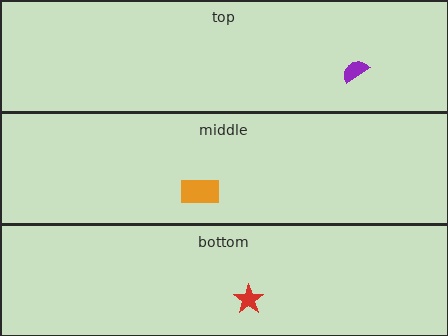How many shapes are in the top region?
1.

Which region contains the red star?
The bottom region.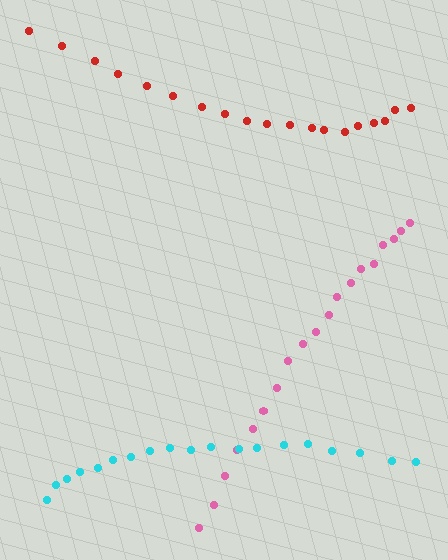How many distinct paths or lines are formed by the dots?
There are 3 distinct paths.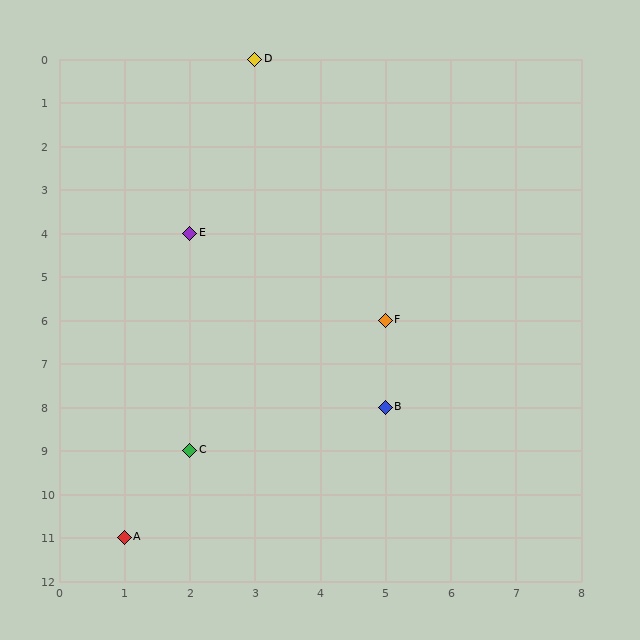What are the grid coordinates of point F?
Point F is at grid coordinates (5, 6).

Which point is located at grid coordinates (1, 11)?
Point A is at (1, 11).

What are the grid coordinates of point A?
Point A is at grid coordinates (1, 11).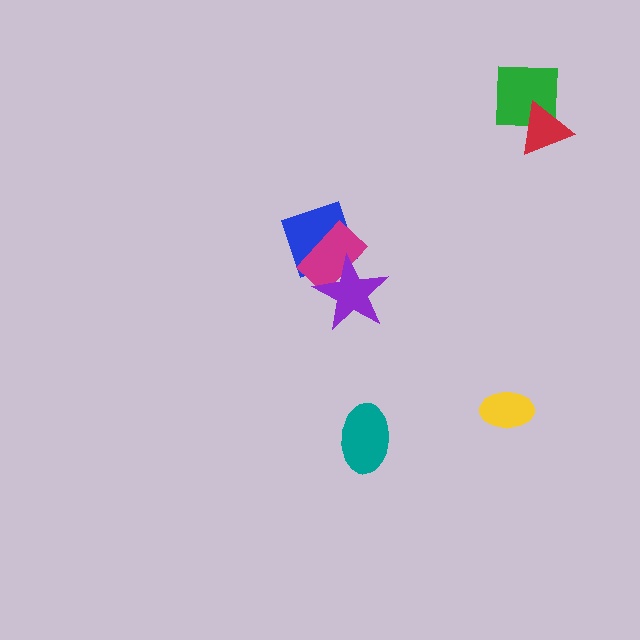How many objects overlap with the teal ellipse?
0 objects overlap with the teal ellipse.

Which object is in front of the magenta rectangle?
The purple star is in front of the magenta rectangle.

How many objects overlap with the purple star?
2 objects overlap with the purple star.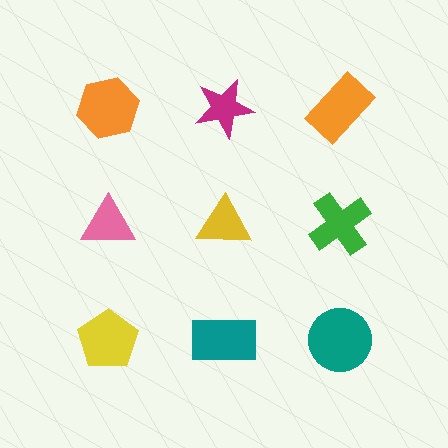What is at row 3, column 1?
A yellow pentagon.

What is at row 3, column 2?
A teal rectangle.